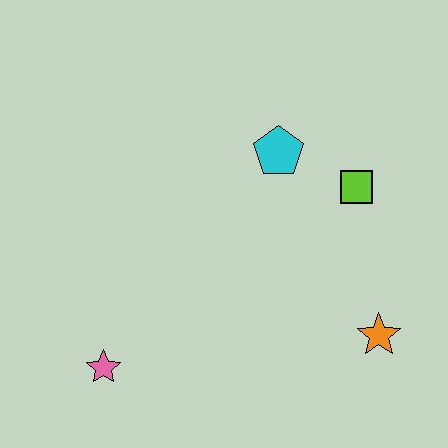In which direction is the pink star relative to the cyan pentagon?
The pink star is below the cyan pentagon.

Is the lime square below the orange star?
No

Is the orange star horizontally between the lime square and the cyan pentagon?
No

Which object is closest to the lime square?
The cyan pentagon is closest to the lime square.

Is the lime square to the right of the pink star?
Yes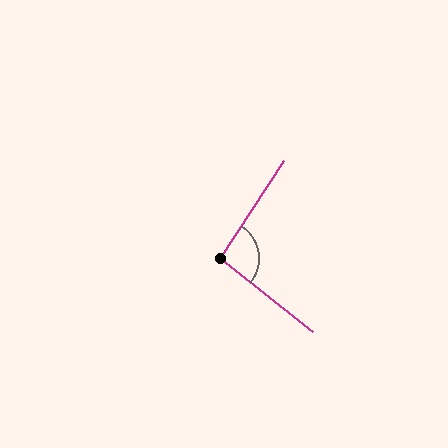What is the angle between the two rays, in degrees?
Approximately 95 degrees.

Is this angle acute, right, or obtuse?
It is obtuse.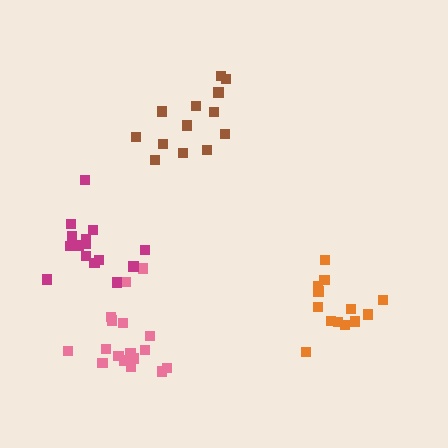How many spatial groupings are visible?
There are 4 spatial groupings.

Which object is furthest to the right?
The orange cluster is rightmost.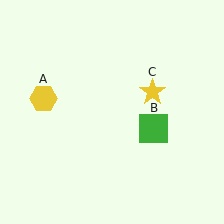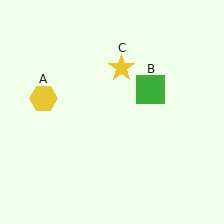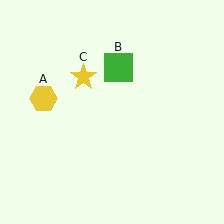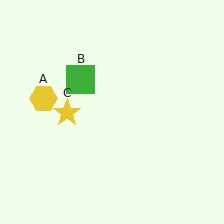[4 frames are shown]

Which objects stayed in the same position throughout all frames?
Yellow hexagon (object A) remained stationary.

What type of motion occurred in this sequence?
The green square (object B), yellow star (object C) rotated counterclockwise around the center of the scene.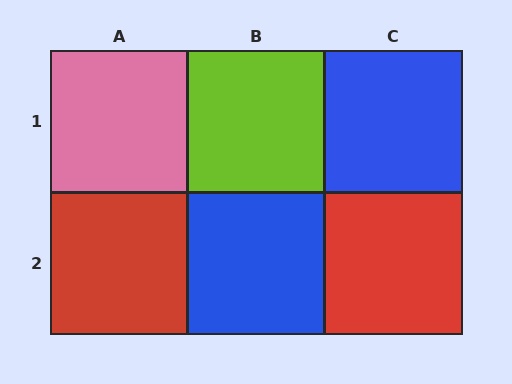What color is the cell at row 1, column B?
Lime.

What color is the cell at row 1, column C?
Blue.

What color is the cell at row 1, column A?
Pink.